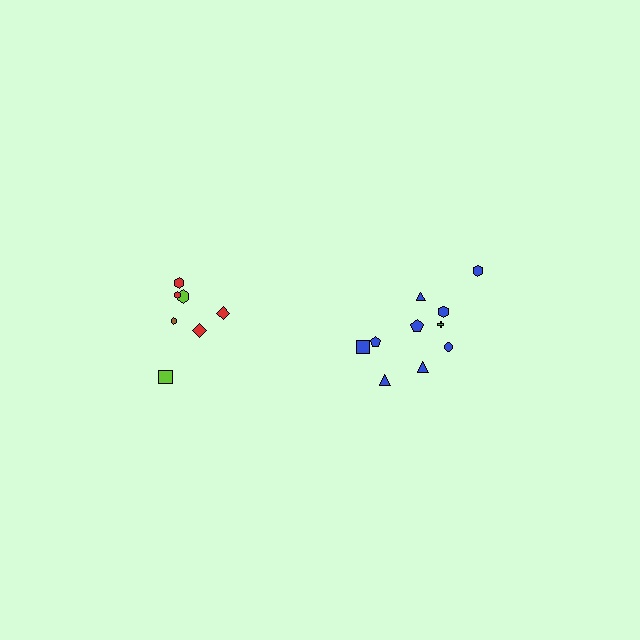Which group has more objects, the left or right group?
The right group.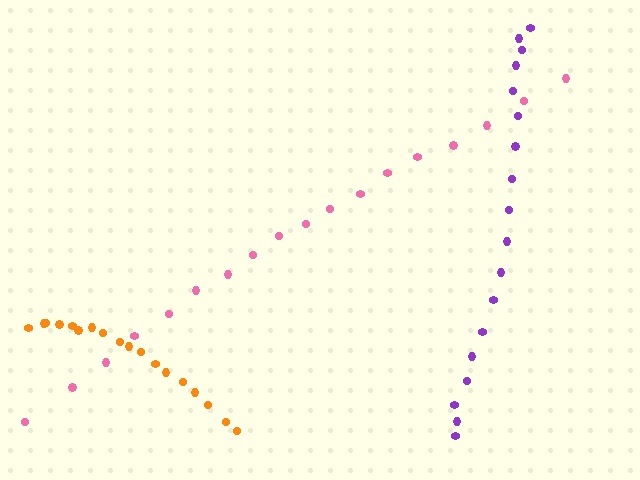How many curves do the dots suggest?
There are 3 distinct paths.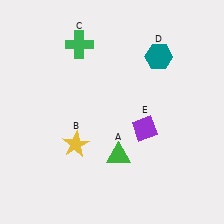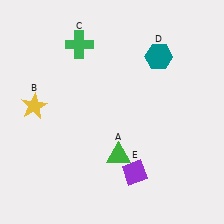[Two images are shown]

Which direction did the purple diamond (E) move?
The purple diamond (E) moved down.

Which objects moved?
The objects that moved are: the yellow star (B), the purple diamond (E).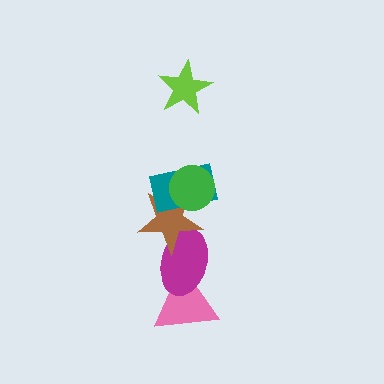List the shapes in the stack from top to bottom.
From top to bottom: the lime star, the green circle, the teal rectangle, the brown star, the magenta ellipse, the pink triangle.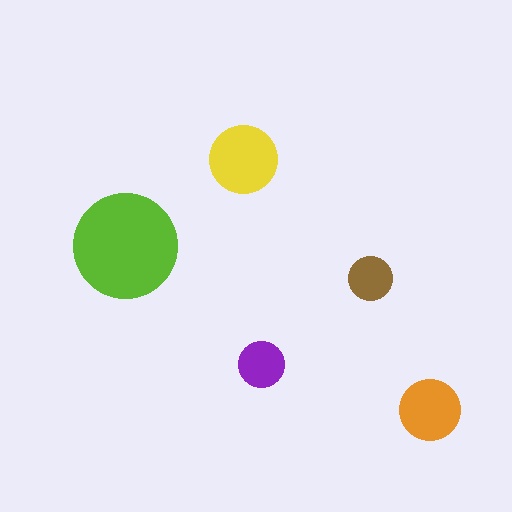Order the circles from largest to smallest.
the lime one, the yellow one, the orange one, the purple one, the brown one.